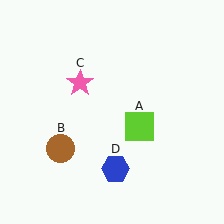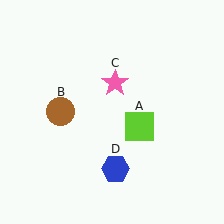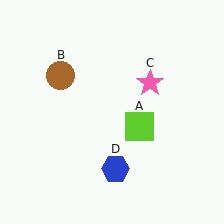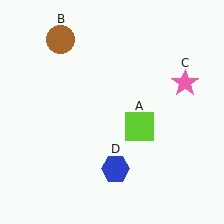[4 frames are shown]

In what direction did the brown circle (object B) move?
The brown circle (object B) moved up.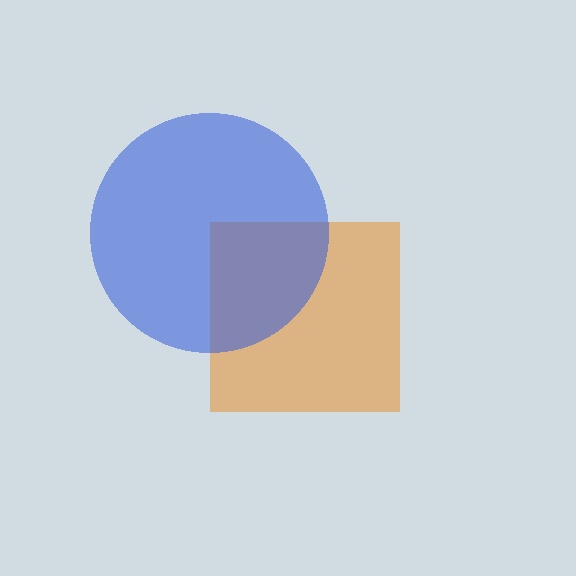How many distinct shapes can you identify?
There are 2 distinct shapes: an orange square, a blue circle.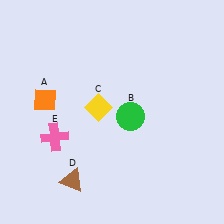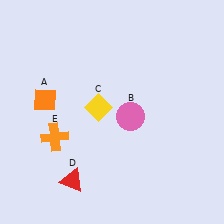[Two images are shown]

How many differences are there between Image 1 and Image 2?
There are 3 differences between the two images.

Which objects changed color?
B changed from green to pink. D changed from brown to red. E changed from pink to orange.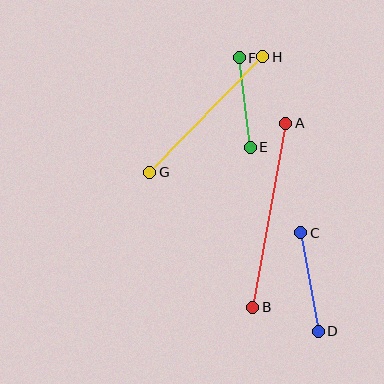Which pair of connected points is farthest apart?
Points A and B are farthest apart.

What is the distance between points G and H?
The distance is approximately 162 pixels.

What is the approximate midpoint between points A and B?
The midpoint is at approximately (269, 215) pixels.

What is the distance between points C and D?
The distance is approximately 100 pixels.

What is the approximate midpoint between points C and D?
The midpoint is at approximately (309, 282) pixels.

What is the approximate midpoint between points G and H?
The midpoint is at approximately (206, 115) pixels.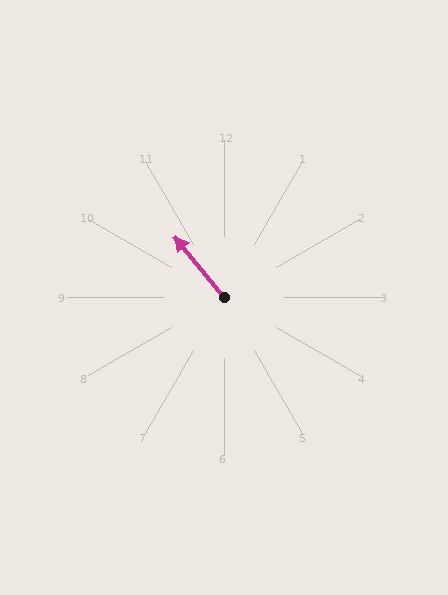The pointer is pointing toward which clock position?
Roughly 11 o'clock.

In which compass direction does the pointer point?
Northwest.